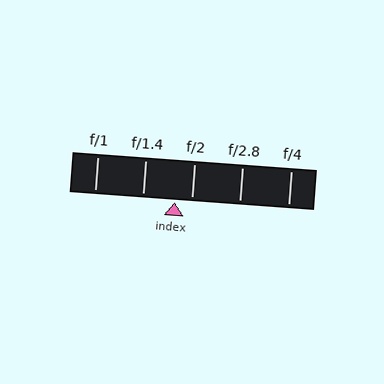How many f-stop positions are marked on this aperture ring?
There are 5 f-stop positions marked.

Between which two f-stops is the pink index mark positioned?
The index mark is between f/1.4 and f/2.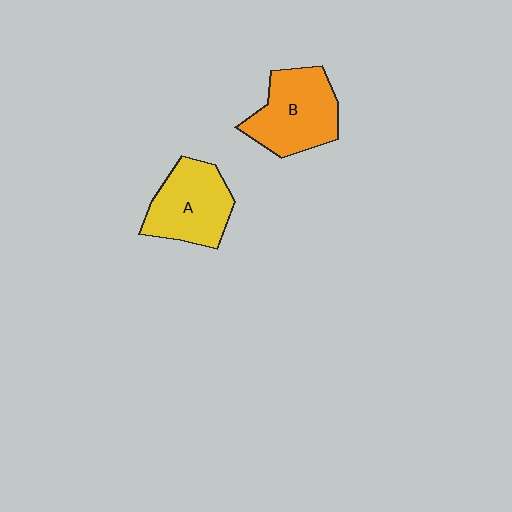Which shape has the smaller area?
Shape A (yellow).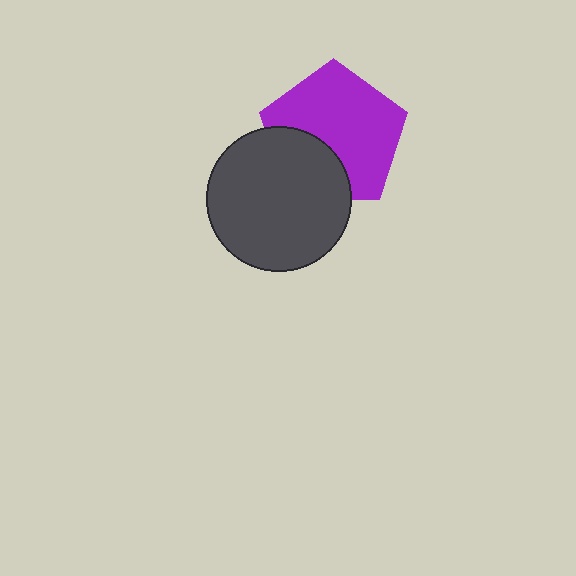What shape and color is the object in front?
The object in front is a dark gray circle.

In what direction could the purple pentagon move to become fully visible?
The purple pentagon could move up. That would shift it out from behind the dark gray circle entirely.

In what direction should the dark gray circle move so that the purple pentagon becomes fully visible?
The dark gray circle should move down. That is the shortest direction to clear the overlap and leave the purple pentagon fully visible.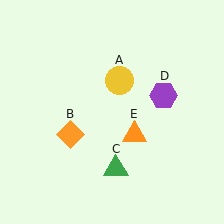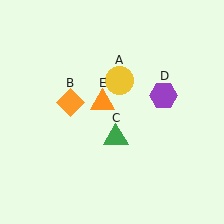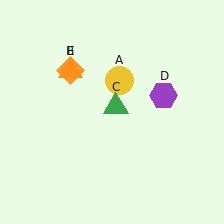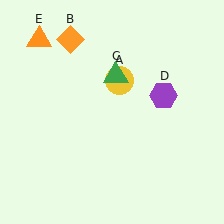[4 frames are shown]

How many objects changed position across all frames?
3 objects changed position: orange diamond (object B), green triangle (object C), orange triangle (object E).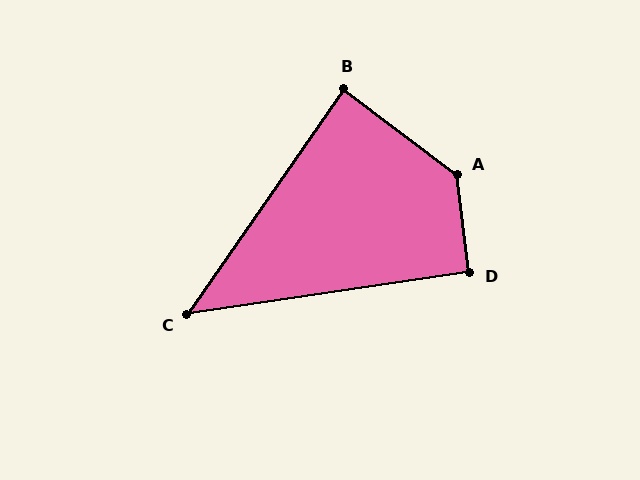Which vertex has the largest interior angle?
A, at approximately 133 degrees.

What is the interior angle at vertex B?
Approximately 88 degrees (approximately right).